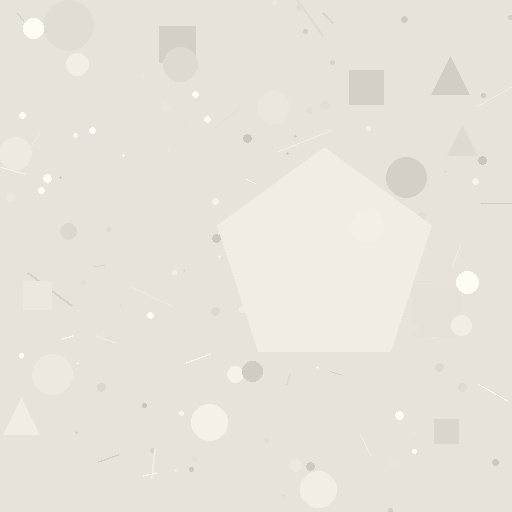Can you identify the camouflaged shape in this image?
The camouflaged shape is a pentagon.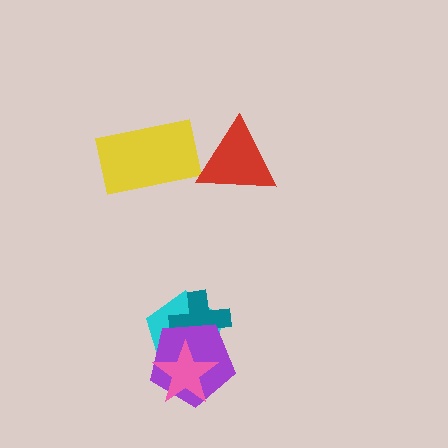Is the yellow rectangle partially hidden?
No, no other shape covers it.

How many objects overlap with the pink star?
3 objects overlap with the pink star.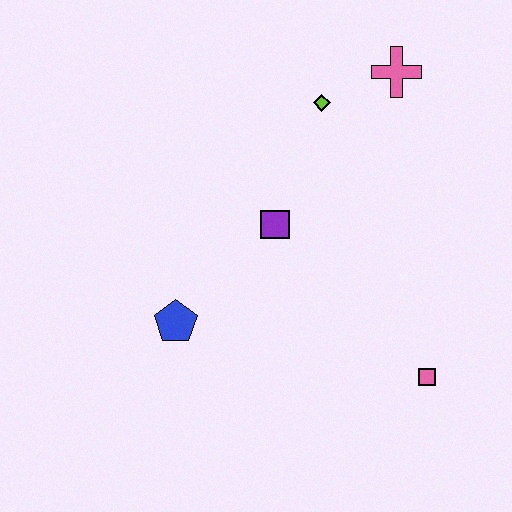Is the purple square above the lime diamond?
No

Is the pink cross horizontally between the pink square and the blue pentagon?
Yes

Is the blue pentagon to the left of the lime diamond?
Yes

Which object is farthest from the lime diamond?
The pink square is farthest from the lime diamond.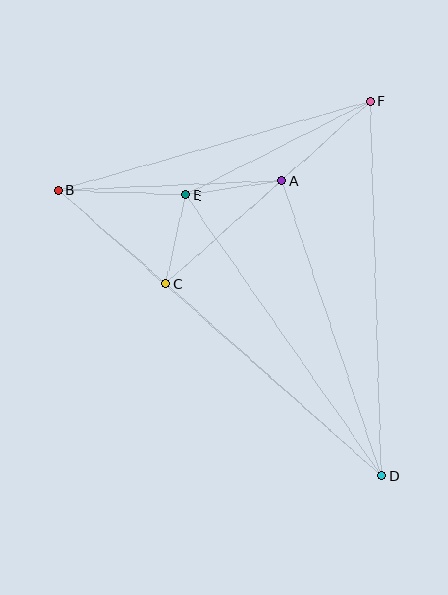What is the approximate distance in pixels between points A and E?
The distance between A and E is approximately 97 pixels.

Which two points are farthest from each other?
Points B and D are farthest from each other.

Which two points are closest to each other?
Points C and E are closest to each other.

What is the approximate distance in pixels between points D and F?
The distance between D and F is approximately 375 pixels.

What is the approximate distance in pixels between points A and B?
The distance between A and B is approximately 224 pixels.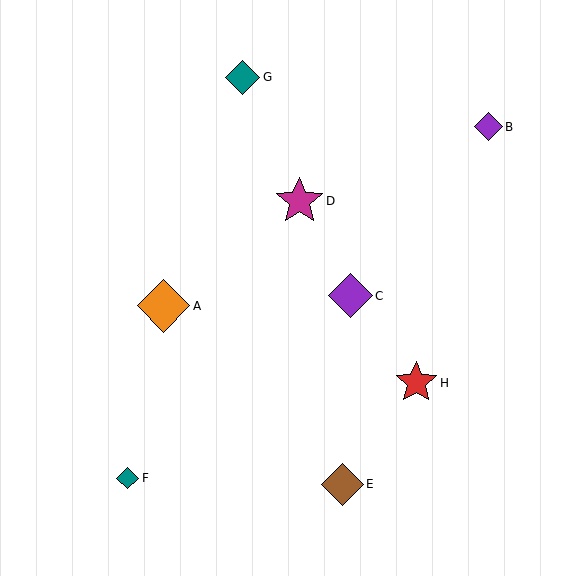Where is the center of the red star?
The center of the red star is at (416, 383).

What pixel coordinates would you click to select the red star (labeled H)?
Click at (416, 383) to select the red star H.